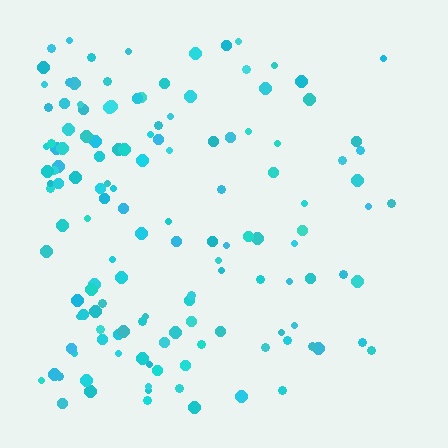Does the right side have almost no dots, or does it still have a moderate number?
Still a moderate number, just noticeably fewer than the left.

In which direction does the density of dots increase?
From right to left, with the left side densest.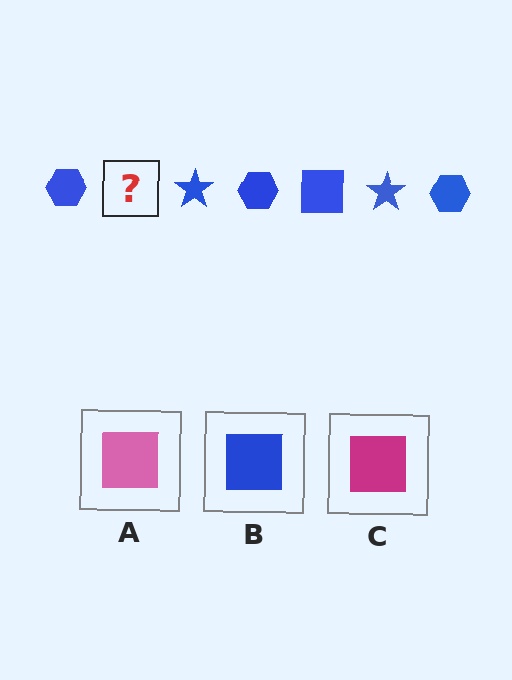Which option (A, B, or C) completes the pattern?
B.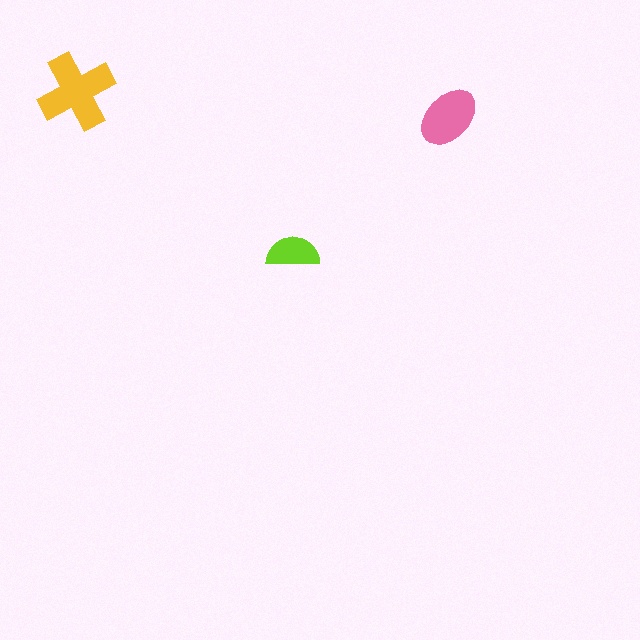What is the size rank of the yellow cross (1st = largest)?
1st.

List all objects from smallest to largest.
The lime semicircle, the pink ellipse, the yellow cross.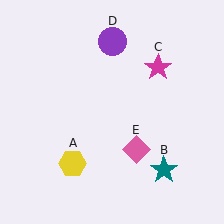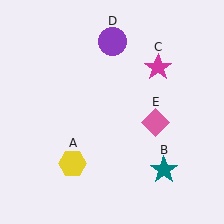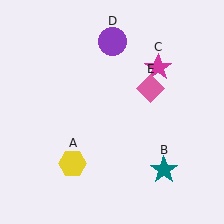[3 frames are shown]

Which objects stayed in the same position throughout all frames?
Yellow hexagon (object A) and teal star (object B) and magenta star (object C) and purple circle (object D) remained stationary.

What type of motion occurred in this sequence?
The pink diamond (object E) rotated counterclockwise around the center of the scene.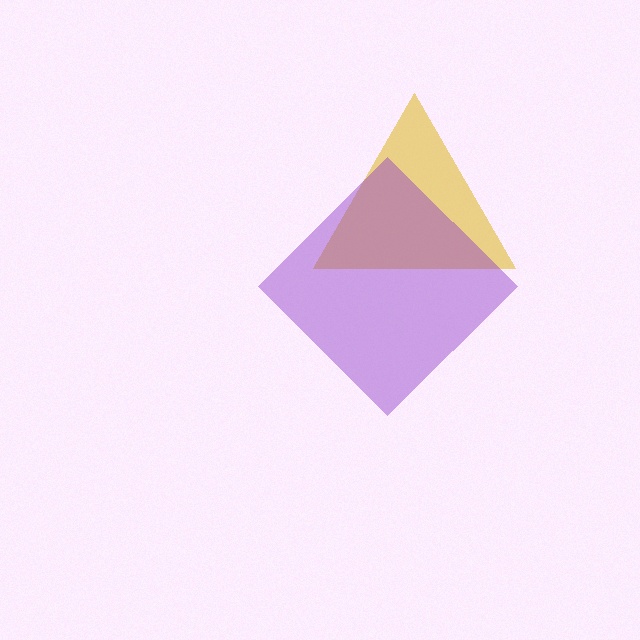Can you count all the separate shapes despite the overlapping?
Yes, there are 2 separate shapes.